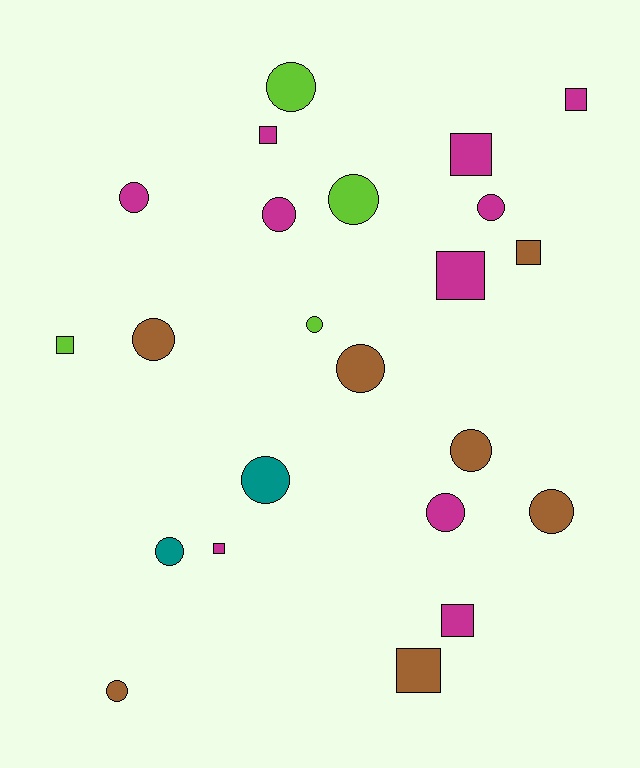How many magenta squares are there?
There are 6 magenta squares.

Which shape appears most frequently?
Circle, with 14 objects.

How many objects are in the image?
There are 23 objects.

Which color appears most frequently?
Magenta, with 10 objects.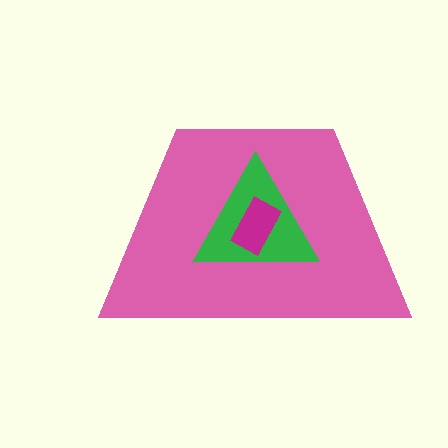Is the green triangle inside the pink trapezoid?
Yes.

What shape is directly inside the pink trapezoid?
The green triangle.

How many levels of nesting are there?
3.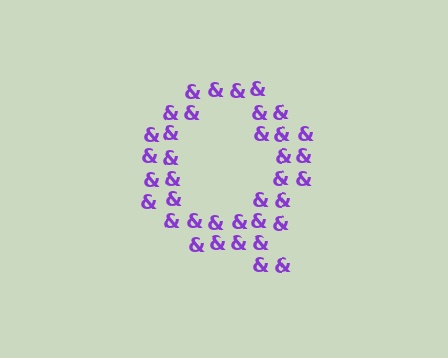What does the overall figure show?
The overall figure shows the letter Q.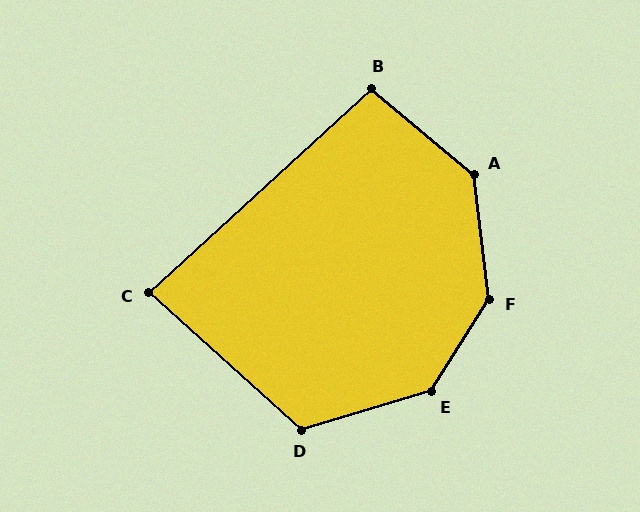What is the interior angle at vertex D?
Approximately 121 degrees (obtuse).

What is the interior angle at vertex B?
Approximately 98 degrees (obtuse).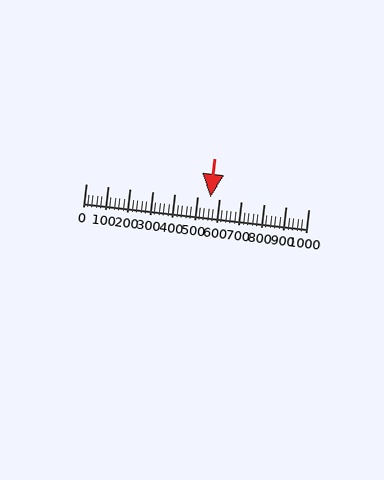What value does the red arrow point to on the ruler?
The red arrow points to approximately 562.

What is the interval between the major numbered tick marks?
The major tick marks are spaced 100 units apart.